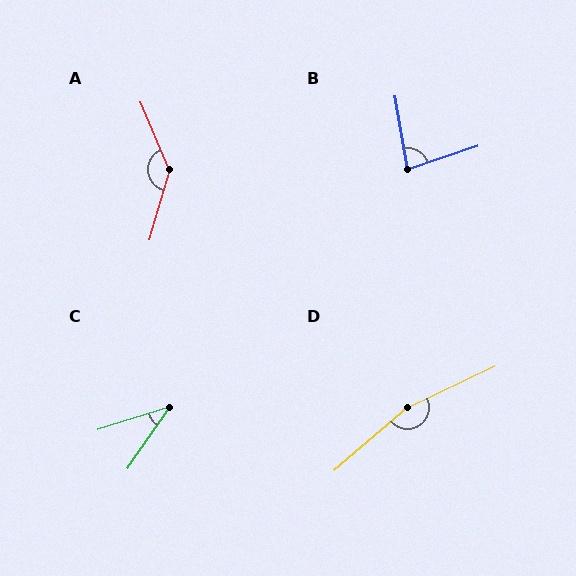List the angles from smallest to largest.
C (38°), B (81°), A (141°), D (165°).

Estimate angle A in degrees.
Approximately 141 degrees.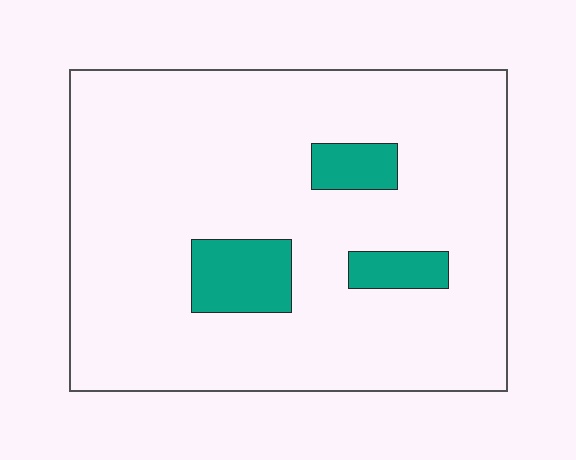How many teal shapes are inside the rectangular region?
3.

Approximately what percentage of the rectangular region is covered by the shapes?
Approximately 10%.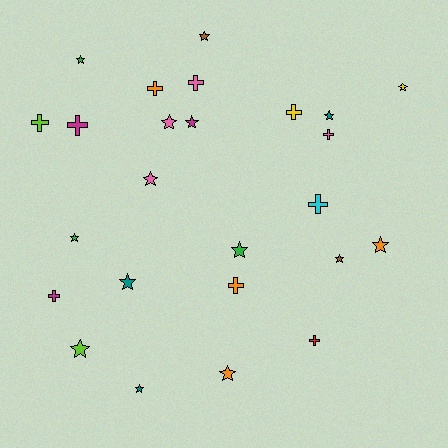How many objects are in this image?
There are 25 objects.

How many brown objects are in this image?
There are 2 brown objects.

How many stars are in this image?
There are 15 stars.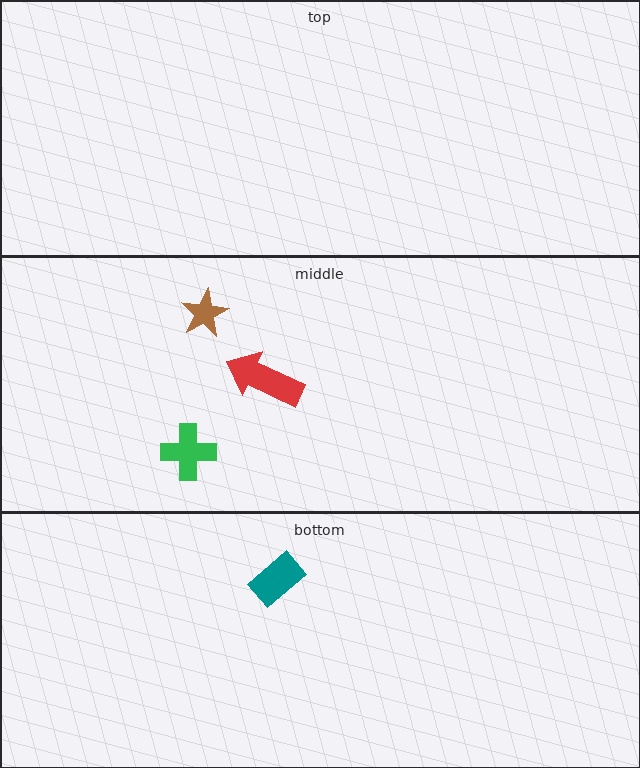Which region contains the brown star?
The middle region.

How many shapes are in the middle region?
3.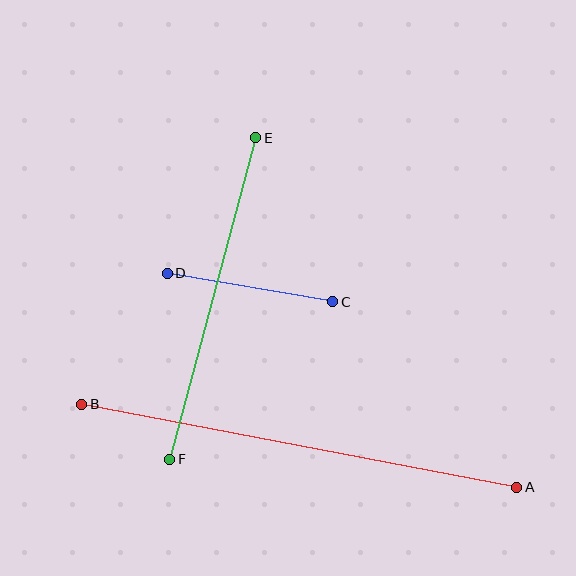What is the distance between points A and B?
The distance is approximately 443 pixels.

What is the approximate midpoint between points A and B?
The midpoint is at approximately (299, 446) pixels.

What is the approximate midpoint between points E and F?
The midpoint is at approximately (213, 298) pixels.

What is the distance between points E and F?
The distance is approximately 333 pixels.